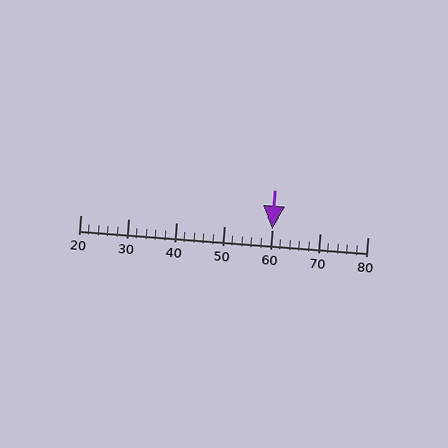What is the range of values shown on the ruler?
The ruler shows values from 20 to 80.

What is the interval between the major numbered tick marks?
The major tick marks are spaced 10 units apart.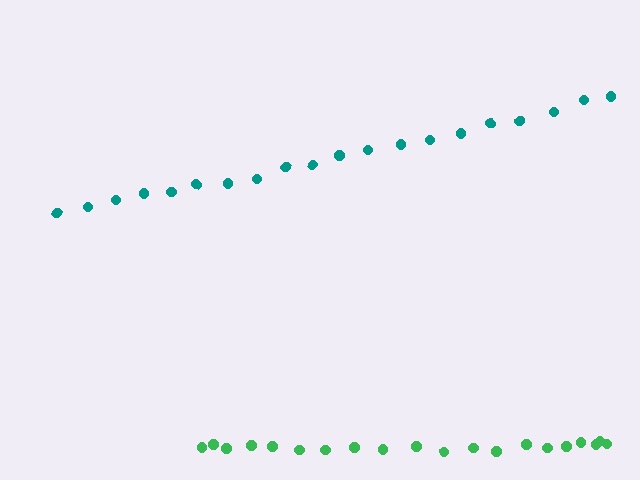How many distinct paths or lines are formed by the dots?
There are 2 distinct paths.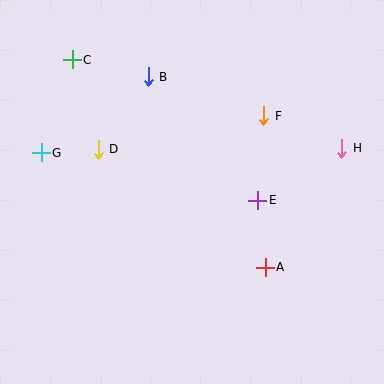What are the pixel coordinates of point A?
Point A is at (265, 267).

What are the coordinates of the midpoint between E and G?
The midpoint between E and G is at (149, 177).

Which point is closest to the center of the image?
Point E at (258, 200) is closest to the center.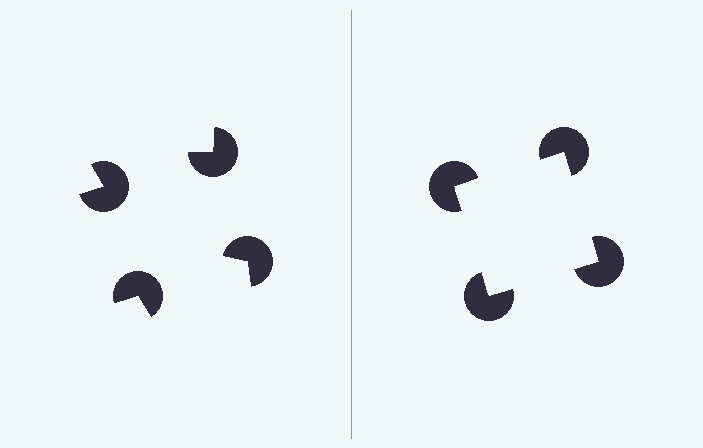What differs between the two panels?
The pac-man discs are positioned identically on both sides; only the wedge orientations differ. On the right they align to a square; on the left they are misaligned.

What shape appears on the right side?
An illusory square.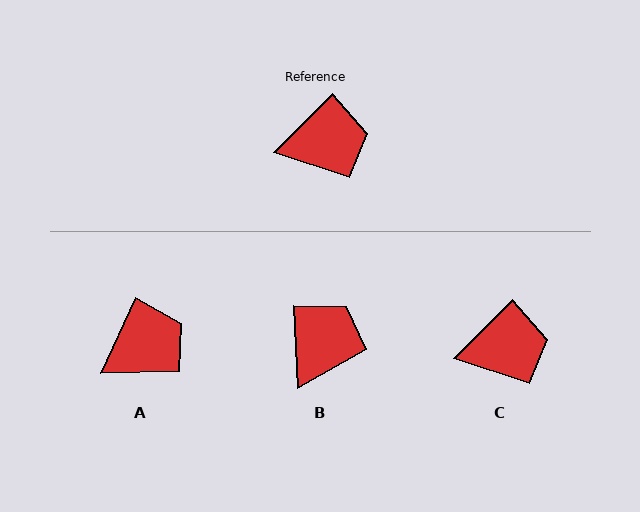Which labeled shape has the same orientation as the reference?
C.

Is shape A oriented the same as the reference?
No, it is off by about 20 degrees.